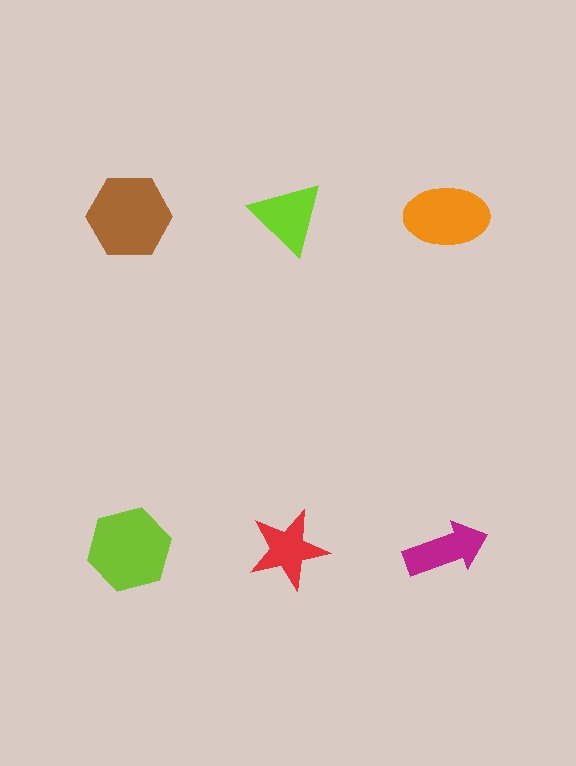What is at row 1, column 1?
A brown hexagon.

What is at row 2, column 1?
A lime hexagon.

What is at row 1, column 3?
An orange ellipse.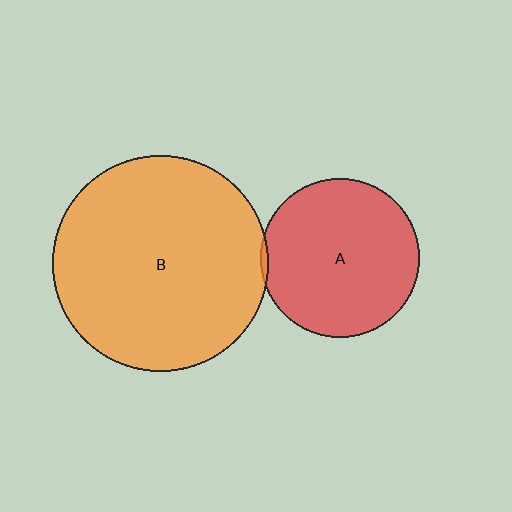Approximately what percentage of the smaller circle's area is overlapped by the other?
Approximately 5%.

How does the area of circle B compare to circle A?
Approximately 1.8 times.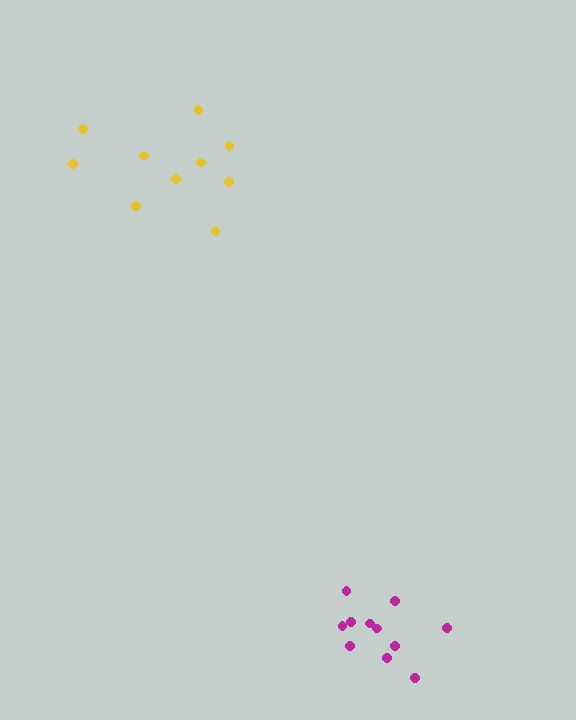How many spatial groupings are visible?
There are 2 spatial groupings.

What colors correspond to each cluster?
The clusters are colored: magenta, yellow.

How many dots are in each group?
Group 1: 11 dots, Group 2: 10 dots (21 total).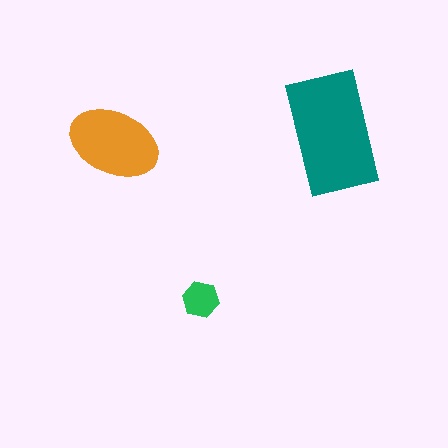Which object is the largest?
The teal rectangle.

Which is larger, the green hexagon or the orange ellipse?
The orange ellipse.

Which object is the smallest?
The green hexagon.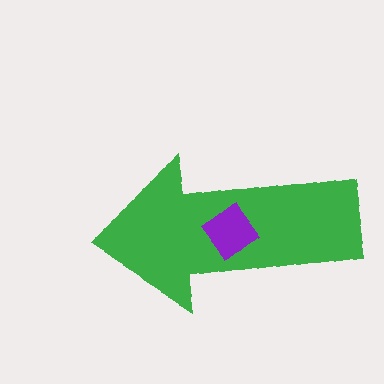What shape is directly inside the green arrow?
The purple diamond.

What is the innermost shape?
The purple diamond.